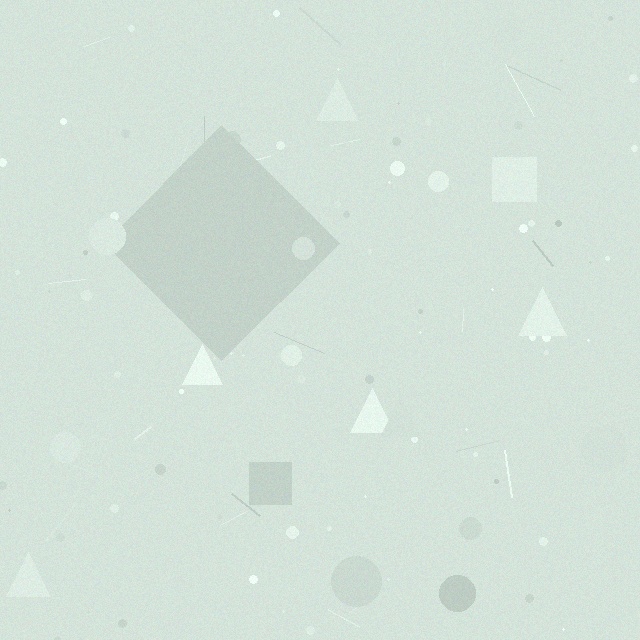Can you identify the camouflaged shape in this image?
The camouflaged shape is a diamond.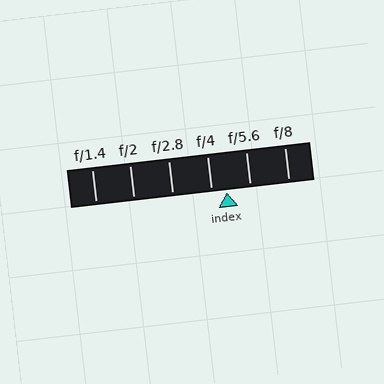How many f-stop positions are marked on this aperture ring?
There are 6 f-stop positions marked.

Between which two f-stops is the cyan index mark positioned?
The index mark is between f/4 and f/5.6.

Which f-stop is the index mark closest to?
The index mark is closest to f/4.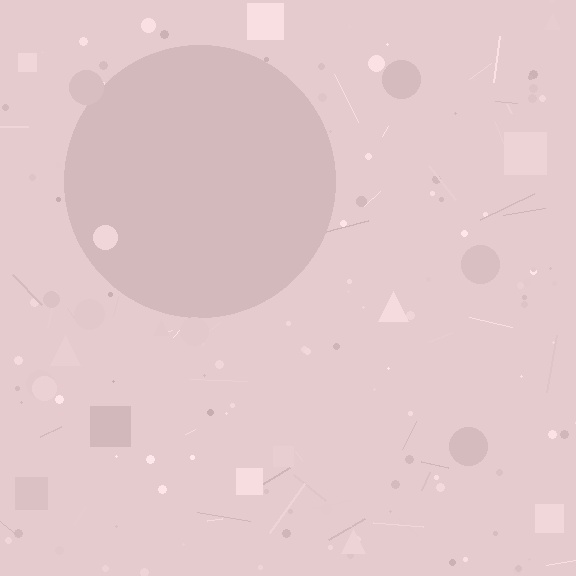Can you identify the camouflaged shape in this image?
The camouflaged shape is a circle.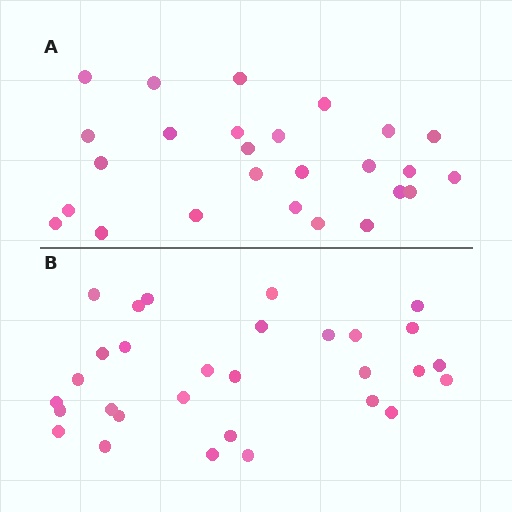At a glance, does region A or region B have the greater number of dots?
Region B (the bottom region) has more dots.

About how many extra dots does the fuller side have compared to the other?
Region B has about 4 more dots than region A.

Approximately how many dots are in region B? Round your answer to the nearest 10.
About 30 dots.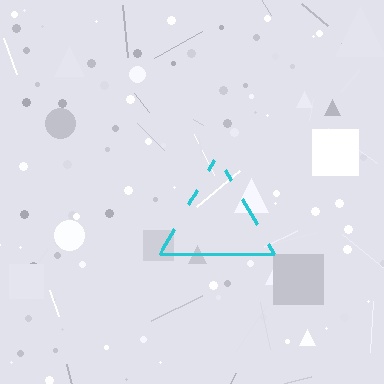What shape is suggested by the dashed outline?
The dashed outline suggests a triangle.